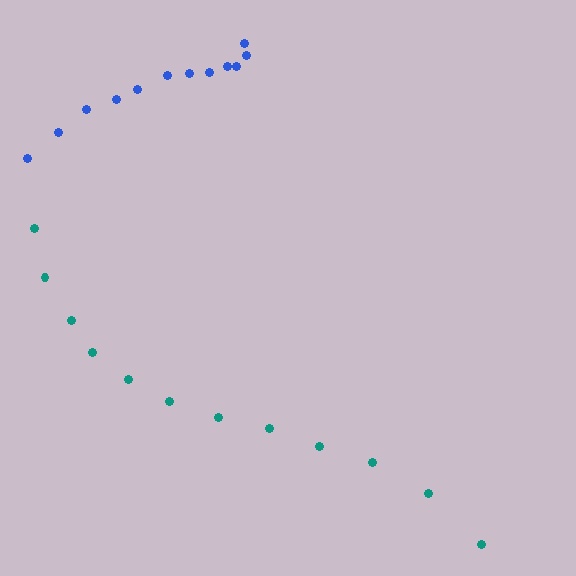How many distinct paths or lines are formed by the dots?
There are 2 distinct paths.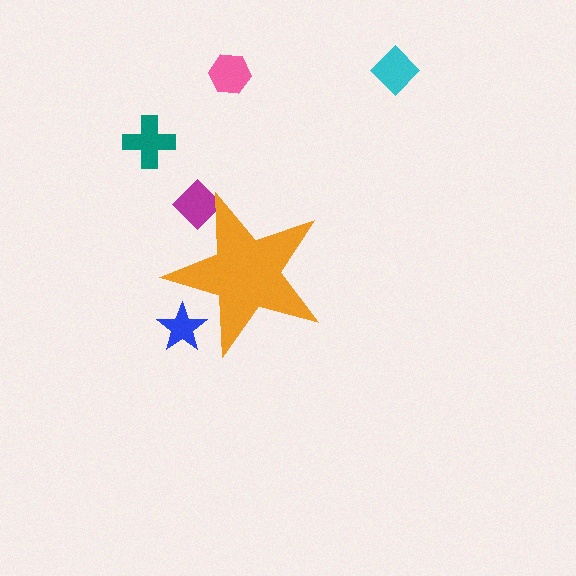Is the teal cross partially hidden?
No, the teal cross is fully visible.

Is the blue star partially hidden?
Yes, the blue star is partially hidden behind the orange star.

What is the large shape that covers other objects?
An orange star.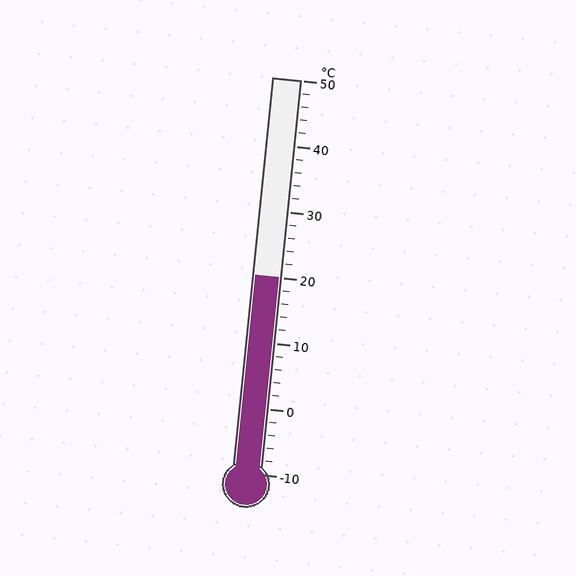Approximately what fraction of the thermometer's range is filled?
The thermometer is filled to approximately 50% of its range.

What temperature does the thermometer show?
The thermometer shows approximately 20°C.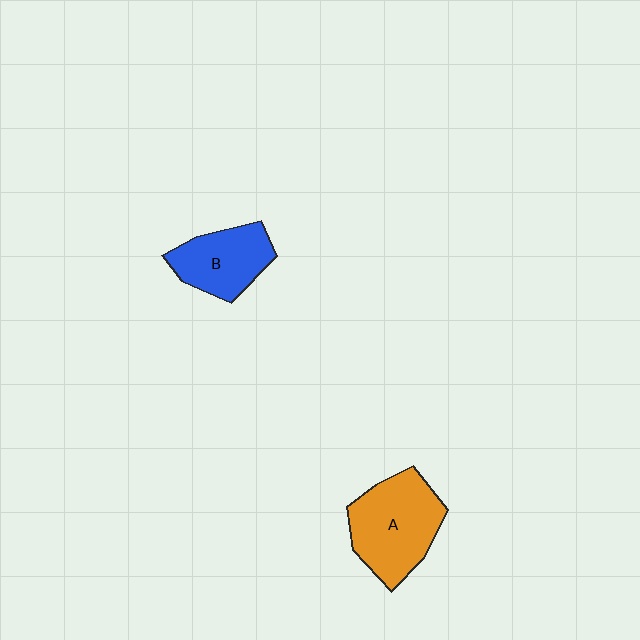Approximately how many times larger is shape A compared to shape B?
Approximately 1.4 times.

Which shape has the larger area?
Shape A (orange).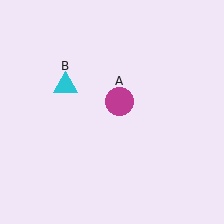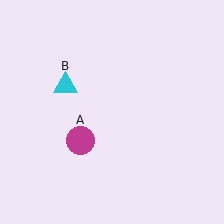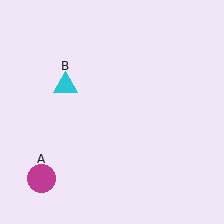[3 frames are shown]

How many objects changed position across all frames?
1 object changed position: magenta circle (object A).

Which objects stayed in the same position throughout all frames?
Cyan triangle (object B) remained stationary.